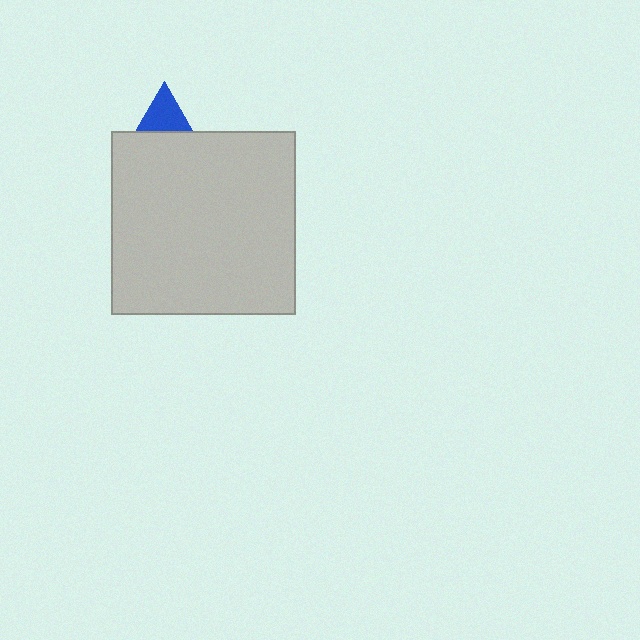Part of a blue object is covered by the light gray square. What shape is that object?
It is a triangle.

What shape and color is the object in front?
The object in front is a light gray square.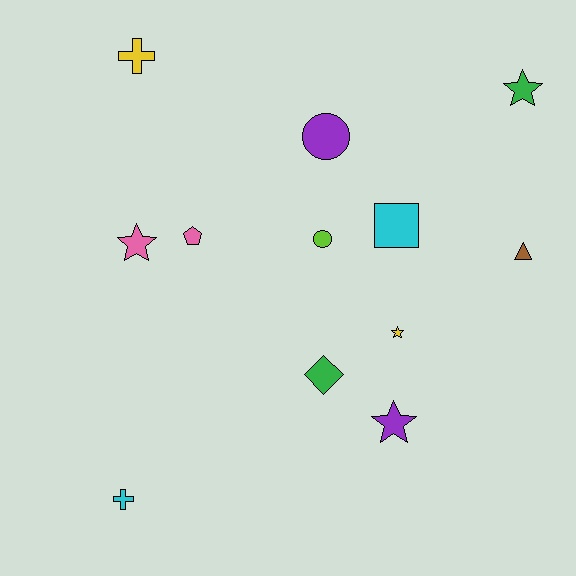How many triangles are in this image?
There is 1 triangle.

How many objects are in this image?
There are 12 objects.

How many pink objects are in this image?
There are 2 pink objects.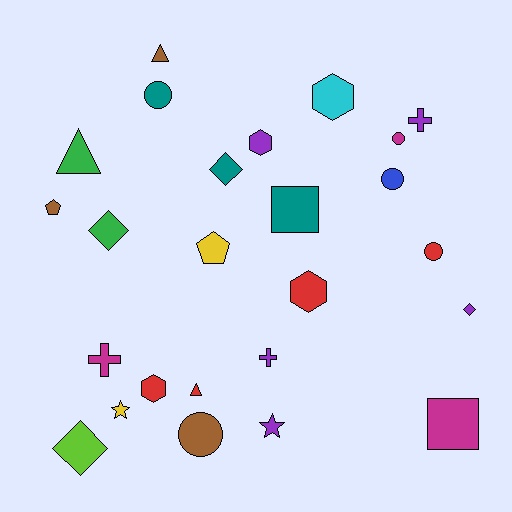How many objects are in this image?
There are 25 objects.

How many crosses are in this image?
There are 3 crosses.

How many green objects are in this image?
There are 2 green objects.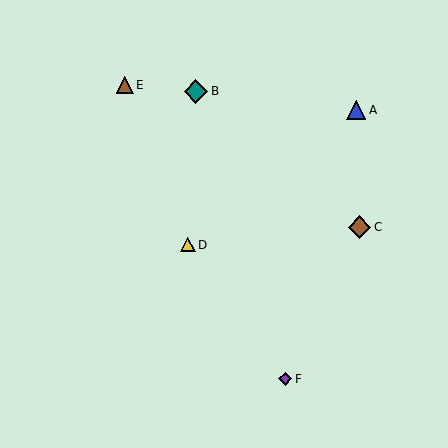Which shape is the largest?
The teal diamond (labeled B) is the largest.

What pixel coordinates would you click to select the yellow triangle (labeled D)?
Click at (188, 245) to select the yellow triangle D.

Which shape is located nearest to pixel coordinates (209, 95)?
The teal diamond (labeled B) at (196, 91) is nearest to that location.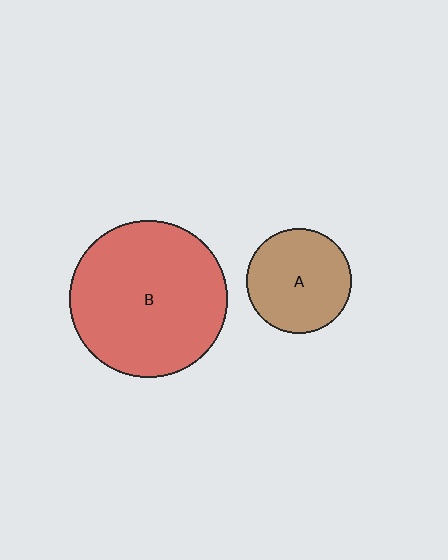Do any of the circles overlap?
No, none of the circles overlap.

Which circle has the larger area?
Circle B (red).